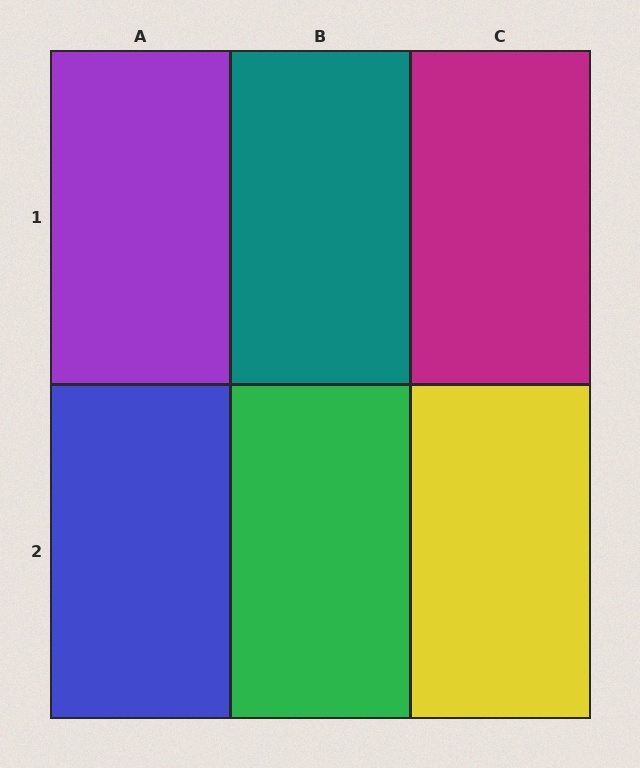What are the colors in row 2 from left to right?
Blue, green, yellow.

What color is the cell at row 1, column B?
Teal.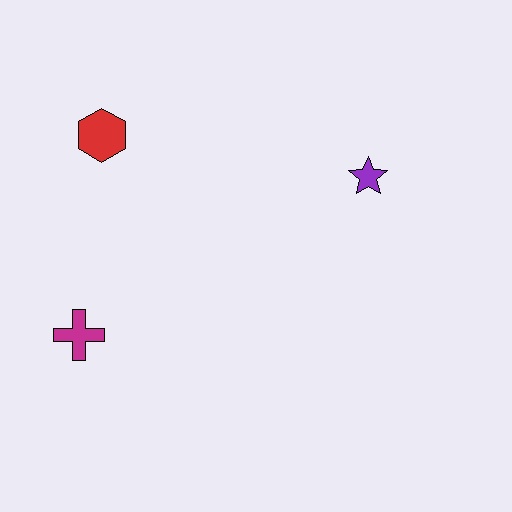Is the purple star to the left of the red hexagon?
No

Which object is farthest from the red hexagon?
The purple star is farthest from the red hexagon.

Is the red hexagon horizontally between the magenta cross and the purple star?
Yes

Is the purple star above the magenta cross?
Yes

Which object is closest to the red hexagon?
The magenta cross is closest to the red hexagon.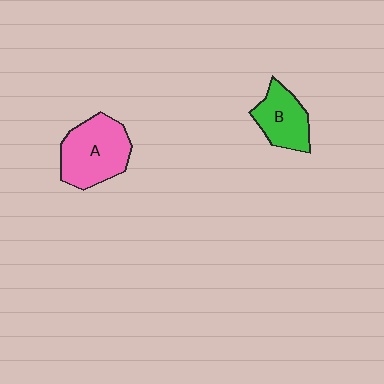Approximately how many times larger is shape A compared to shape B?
Approximately 1.5 times.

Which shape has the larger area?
Shape A (pink).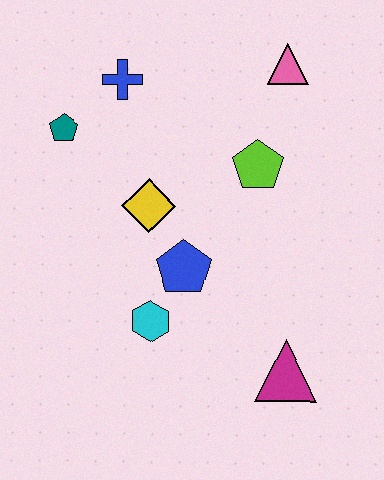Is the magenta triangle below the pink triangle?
Yes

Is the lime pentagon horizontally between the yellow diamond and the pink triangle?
Yes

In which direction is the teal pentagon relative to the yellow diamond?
The teal pentagon is to the left of the yellow diamond.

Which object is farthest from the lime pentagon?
The magenta triangle is farthest from the lime pentagon.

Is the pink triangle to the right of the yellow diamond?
Yes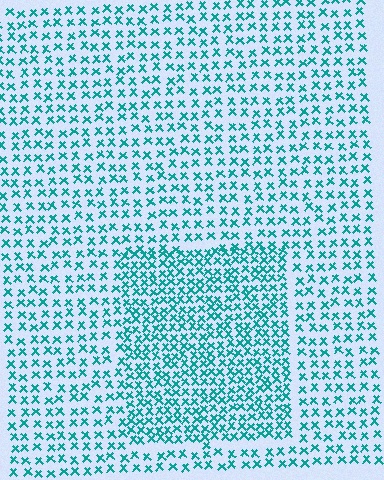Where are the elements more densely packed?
The elements are more densely packed inside the rectangle boundary.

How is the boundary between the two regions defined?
The boundary is defined by a change in element density (approximately 1.7x ratio). All elements are the same color, size, and shape.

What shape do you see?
I see a rectangle.